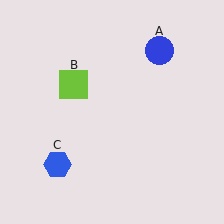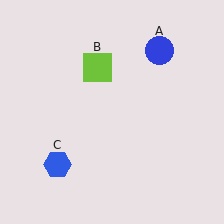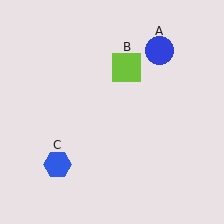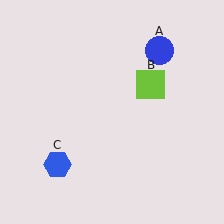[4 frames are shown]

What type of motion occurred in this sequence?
The lime square (object B) rotated clockwise around the center of the scene.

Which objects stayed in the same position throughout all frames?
Blue circle (object A) and blue hexagon (object C) remained stationary.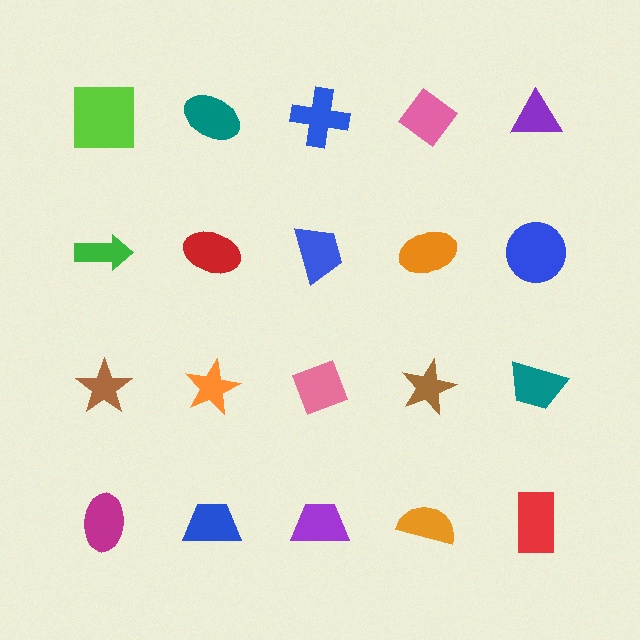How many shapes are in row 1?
5 shapes.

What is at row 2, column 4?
An orange ellipse.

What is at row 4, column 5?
A red rectangle.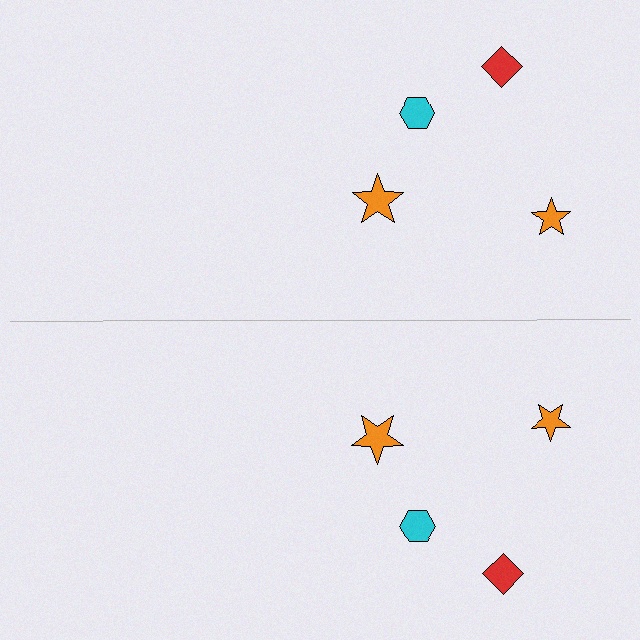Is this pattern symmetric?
Yes, this pattern has bilateral (reflection) symmetry.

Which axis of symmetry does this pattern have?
The pattern has a horizontal axis of symmetry running through the center of the image.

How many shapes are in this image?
There are 8 shapes in this image.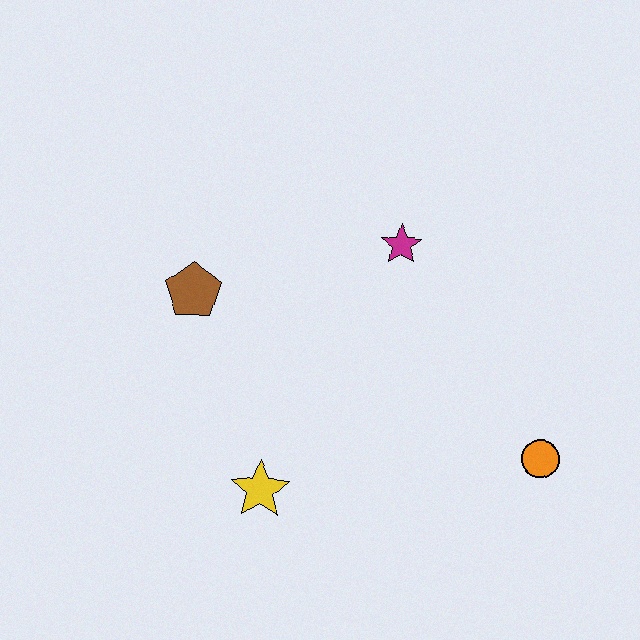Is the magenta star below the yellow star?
No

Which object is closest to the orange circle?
The magenta star is closest to the orange circle.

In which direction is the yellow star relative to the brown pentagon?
The yellow star is below the brown pentagon.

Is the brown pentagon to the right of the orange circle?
No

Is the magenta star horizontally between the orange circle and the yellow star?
Yes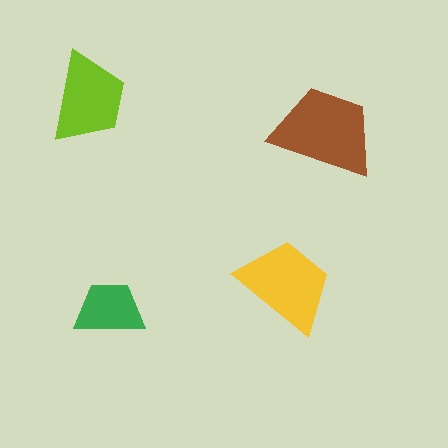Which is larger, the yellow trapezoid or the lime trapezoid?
The yellow one.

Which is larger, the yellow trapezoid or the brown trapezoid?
The brown one.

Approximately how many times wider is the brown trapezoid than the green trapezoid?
About 1.5 times wider.